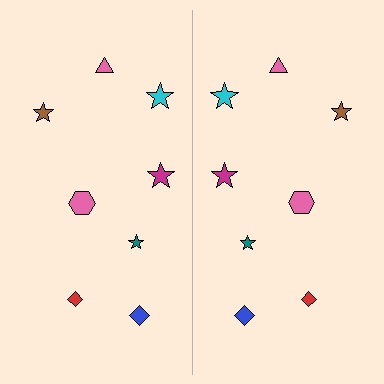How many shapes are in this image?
There are 16 shapes in this image.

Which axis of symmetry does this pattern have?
The pattern has a vertical axis of symmetry running through the center of the image.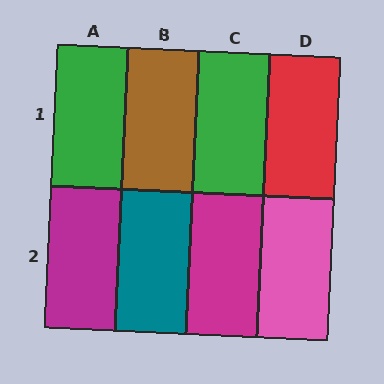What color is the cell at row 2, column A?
Magenta.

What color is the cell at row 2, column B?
Teal.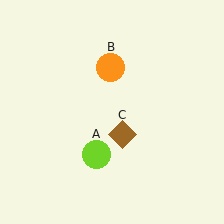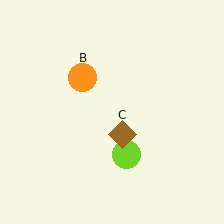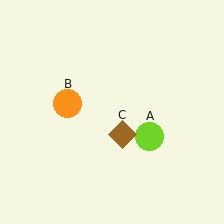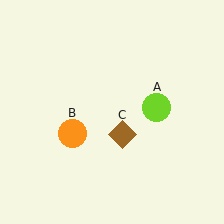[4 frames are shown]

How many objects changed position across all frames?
2 objects changed position: lime circle (object A), orange circle (object B).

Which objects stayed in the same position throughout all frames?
Brown diamond (object C) remained stationary.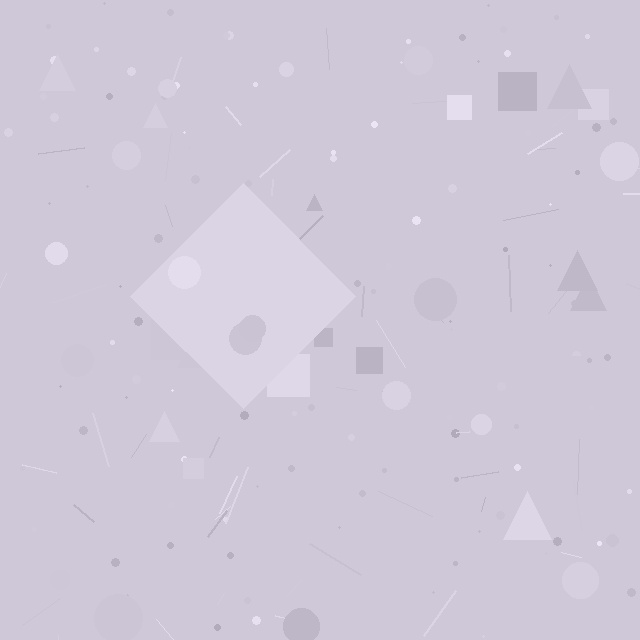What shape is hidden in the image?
A diamond is hidden in the image.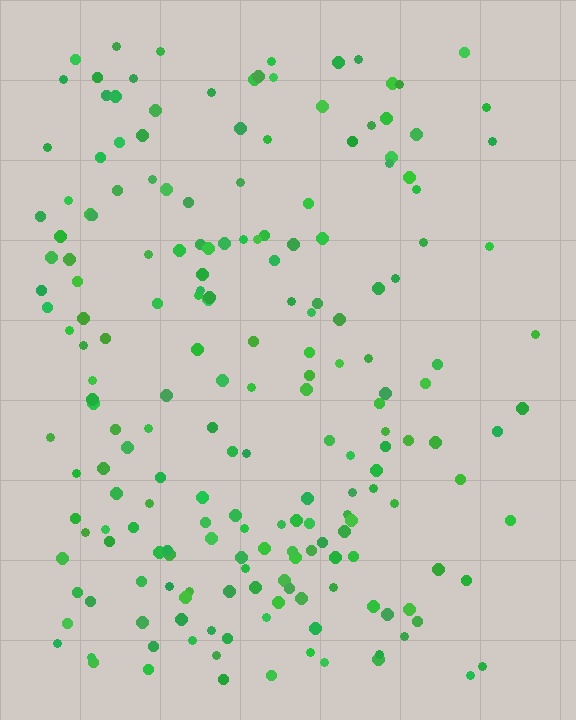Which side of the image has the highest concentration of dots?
The left.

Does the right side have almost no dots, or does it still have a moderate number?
Still a moderate number, just noticeably fewer than the left.